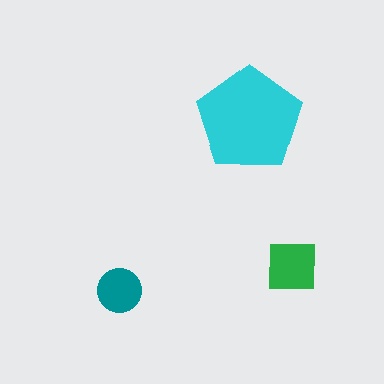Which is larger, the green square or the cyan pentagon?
The cyan pentagon.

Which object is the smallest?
The teal circle.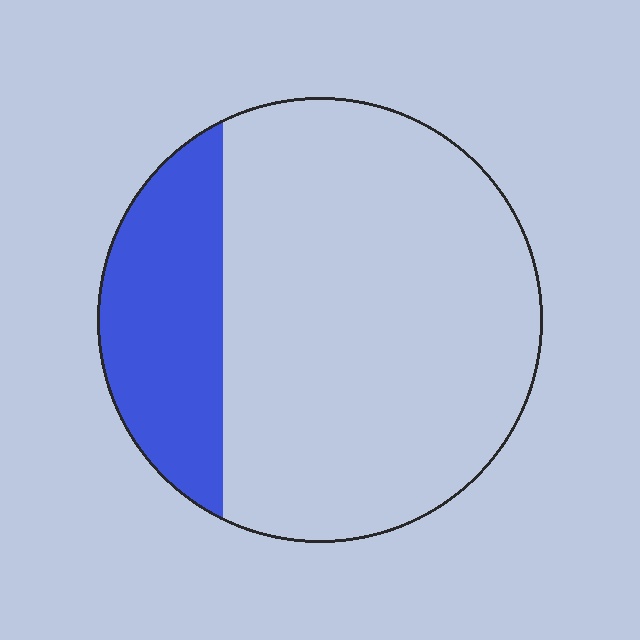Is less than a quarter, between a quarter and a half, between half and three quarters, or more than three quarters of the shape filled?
Less than a quarter.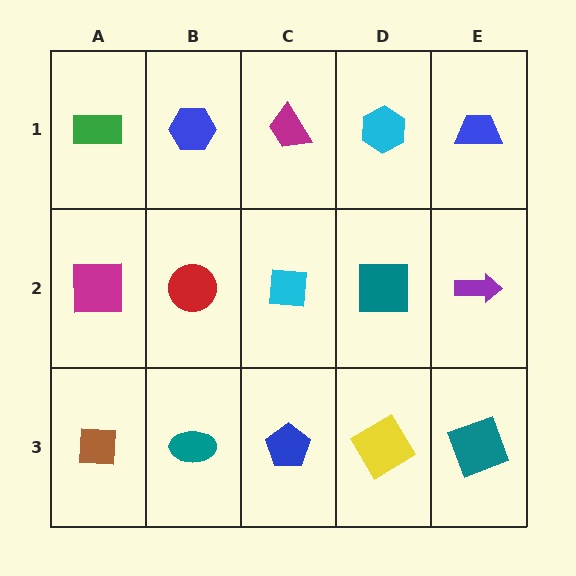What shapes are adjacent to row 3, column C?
A cyan square (row 2, column C), a teal ellipse (row 3, column B), a yellow diamond (row 3, column D).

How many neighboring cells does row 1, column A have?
2.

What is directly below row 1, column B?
A red circle.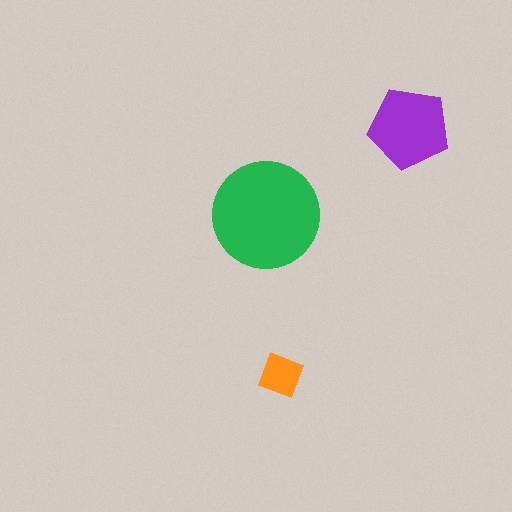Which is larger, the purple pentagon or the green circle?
The green circle.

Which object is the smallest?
The orange square.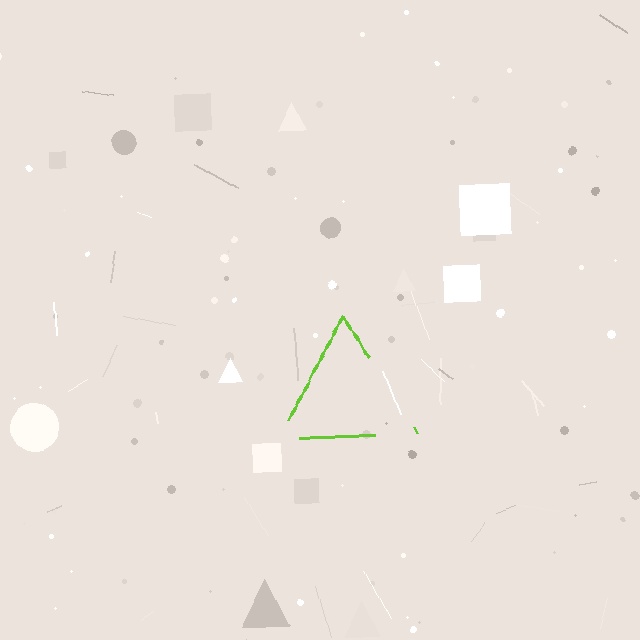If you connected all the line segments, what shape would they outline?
They would outline a triangle.